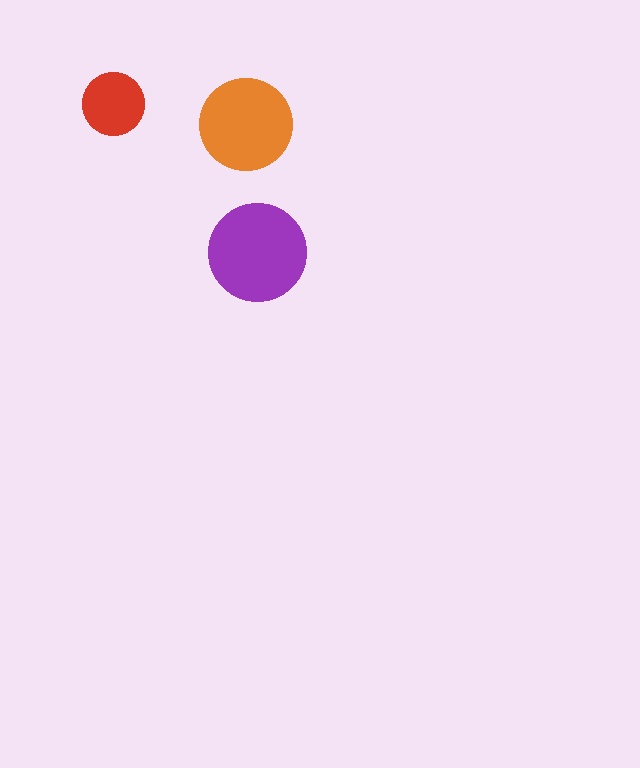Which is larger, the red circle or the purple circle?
The purple one.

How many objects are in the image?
There are 3 objects in the image.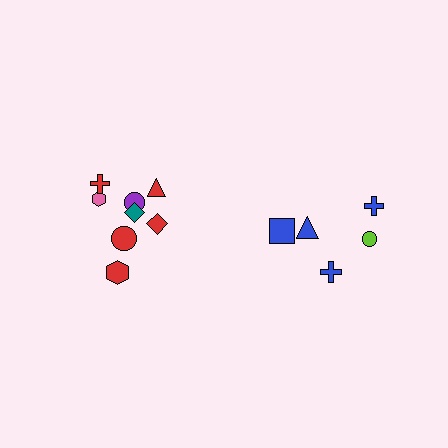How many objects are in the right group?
There are 5 objects.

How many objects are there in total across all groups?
There are 13 objects.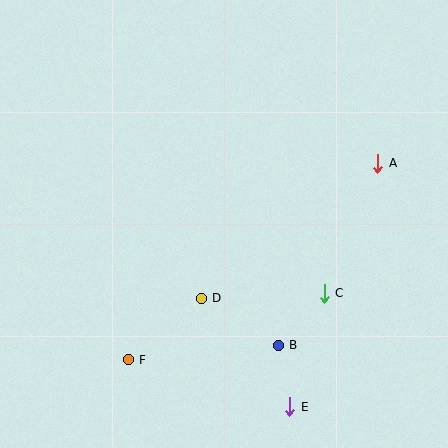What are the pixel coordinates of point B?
Point B is at (278, 345).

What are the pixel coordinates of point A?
Point A is at (378, 163).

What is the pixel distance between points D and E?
The distance between D and E is 140 pixels.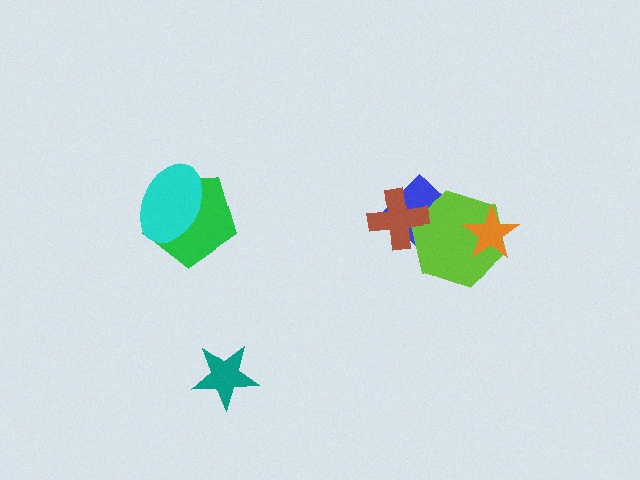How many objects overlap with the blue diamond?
2 objects overlap with the blue diamond.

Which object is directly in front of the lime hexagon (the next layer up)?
The orange star is directly in front of the lime hexagon.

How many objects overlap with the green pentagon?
1 object overlaps with the green pentagon.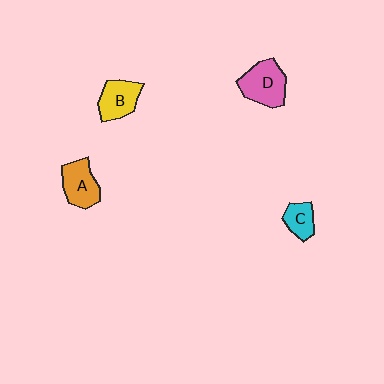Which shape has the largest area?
Shape D (pink).